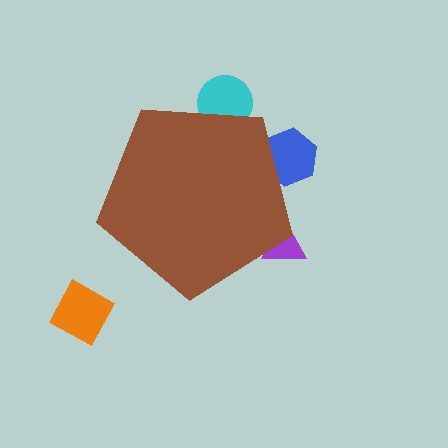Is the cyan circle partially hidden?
Yes, the cyan circle is partially hidden behind the brown pentagon.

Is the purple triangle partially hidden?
Yes, the purple triangle is partially hidden behind the brown pentagon.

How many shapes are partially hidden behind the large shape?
3 shapes are partially hidden.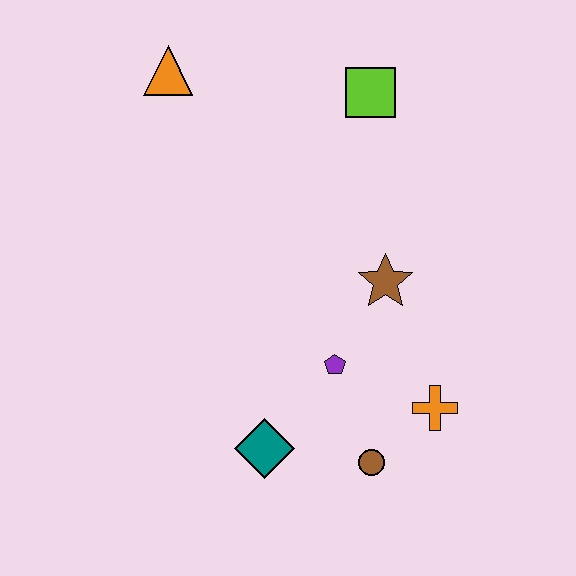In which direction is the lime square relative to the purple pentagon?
The lime square is above the purple pentagon.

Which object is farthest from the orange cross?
The orange triangle is farthest from the orange cross.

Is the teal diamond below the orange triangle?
Yes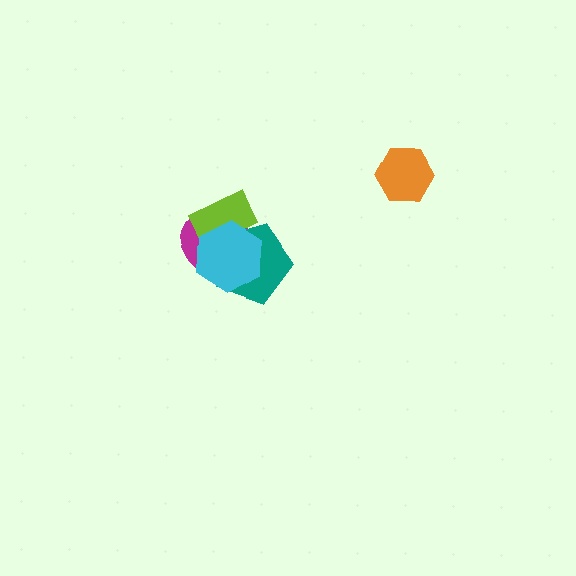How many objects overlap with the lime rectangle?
3 objects overlap with the lime rectangle.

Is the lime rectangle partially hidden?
Yes, it is partially covered by another shape.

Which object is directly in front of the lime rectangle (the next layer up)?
The teal pentagon is directly in front of the lime rectangle.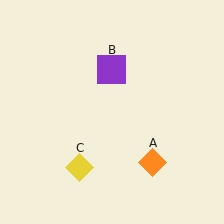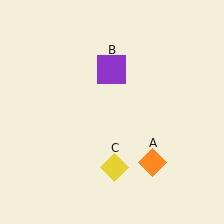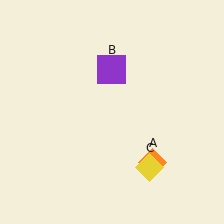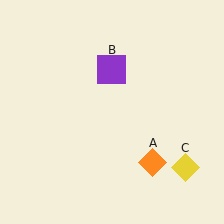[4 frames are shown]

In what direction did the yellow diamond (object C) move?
The yellow diamond (object C) moved right.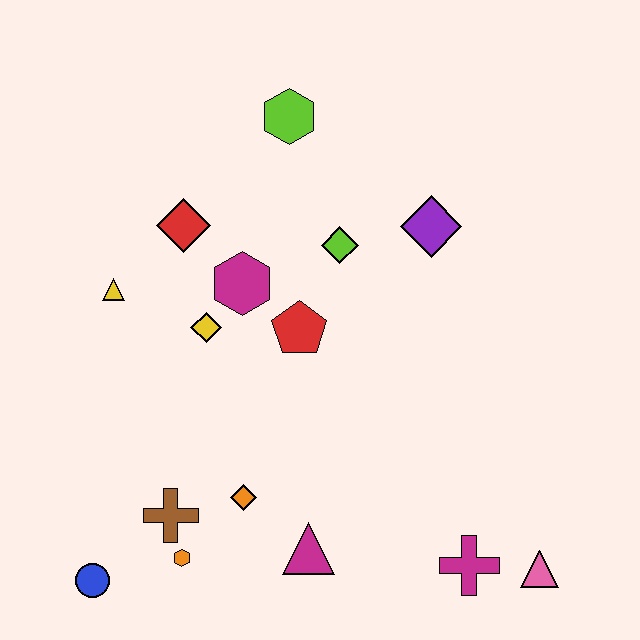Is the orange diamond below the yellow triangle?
Yes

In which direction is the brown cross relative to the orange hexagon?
The brown cross is above the orange hexagon.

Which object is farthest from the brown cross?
The lime hexagon is farthest from the brown cross.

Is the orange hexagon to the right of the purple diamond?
No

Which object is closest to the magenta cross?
The pink triangle is closest to the magenta cross.